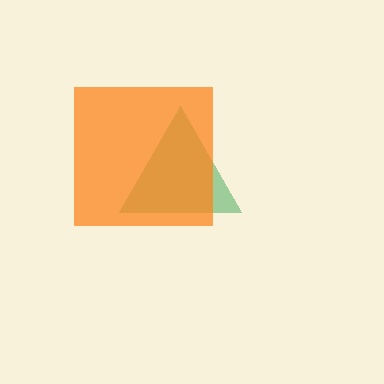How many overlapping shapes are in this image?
There are 2 overlapping shapes in the image.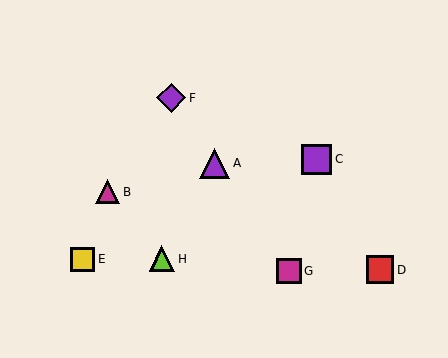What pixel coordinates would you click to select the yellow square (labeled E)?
Click at (83, 259) to select the yellow square E.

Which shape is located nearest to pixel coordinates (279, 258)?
The magenta square (labeled G) at (289, 271) is nearest to that location.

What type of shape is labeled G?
Shape G is a magenta square.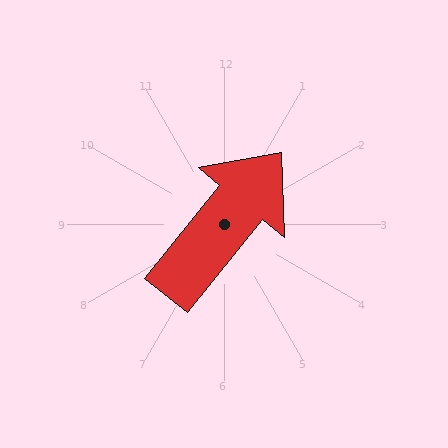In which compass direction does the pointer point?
Northeast.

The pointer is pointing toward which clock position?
Roughly 1 o'clock.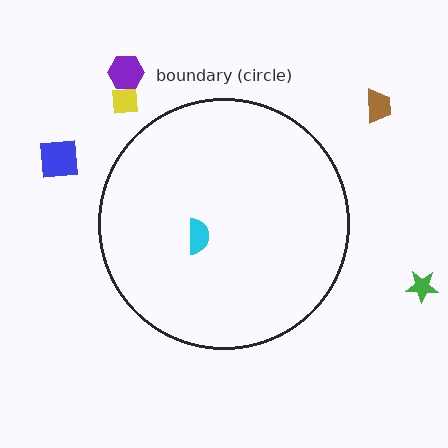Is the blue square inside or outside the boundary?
Outside.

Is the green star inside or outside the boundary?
Outside.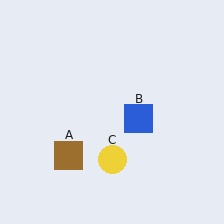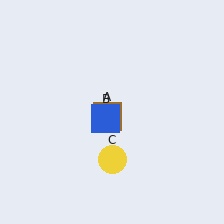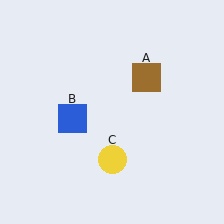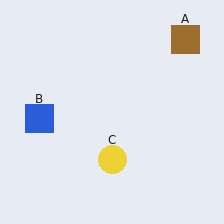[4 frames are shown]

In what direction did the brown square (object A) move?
The brown square (object A) moved up and to the right.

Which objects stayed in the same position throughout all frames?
Yellow circle (object C) remained stationary.